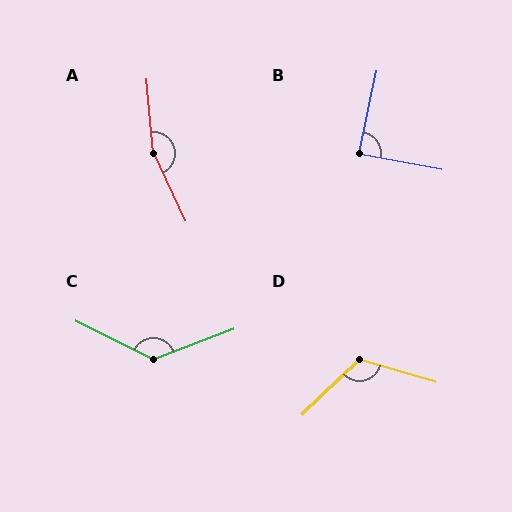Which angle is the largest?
A, at approximately 160 degrees.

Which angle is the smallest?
B, at approximately 88 degrees.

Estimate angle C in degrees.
Approximately 133 degrees.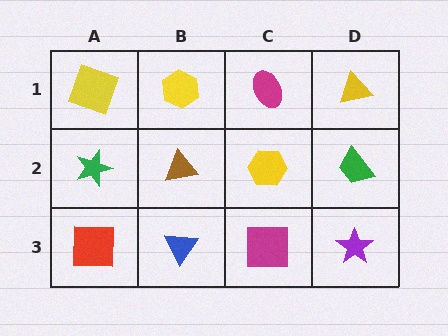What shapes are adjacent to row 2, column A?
A yellow square (row 1, column A), a red square (row 3, column A), a brown triangle (row 2, column B).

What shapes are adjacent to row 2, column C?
A magenta ellipse (row 1, column C), a magenta square (row 3, column C), a brown triangle (row 2, column B), a green trapezoid (row 2, column D).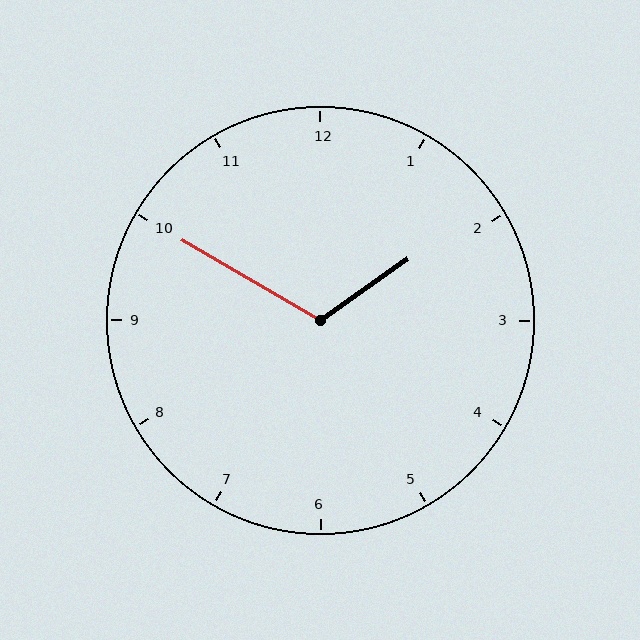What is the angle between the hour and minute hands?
Approximately 115 degrees.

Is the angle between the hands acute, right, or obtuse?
It is obtuse.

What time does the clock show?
1:50.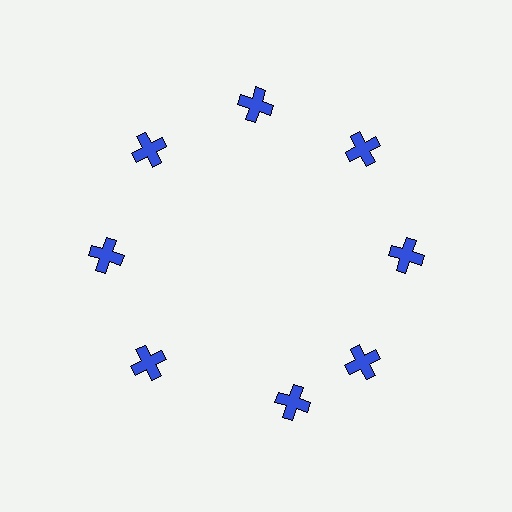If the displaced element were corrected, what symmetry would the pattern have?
It would have 8-fold rotational symmetry — the pattern would map onto itself every 45 degrees.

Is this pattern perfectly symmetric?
No. The 8 blue crosses are arranged in a ring, but one element near the 6 o'clock position is rotated out of alignment along the ring, breaking the 8-fold rotational symmetry.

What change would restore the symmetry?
The symmetry would be restored by rotating it back into even spacing with its neighbors so that all 8 crosses sit at equal angles and equal distance from the center.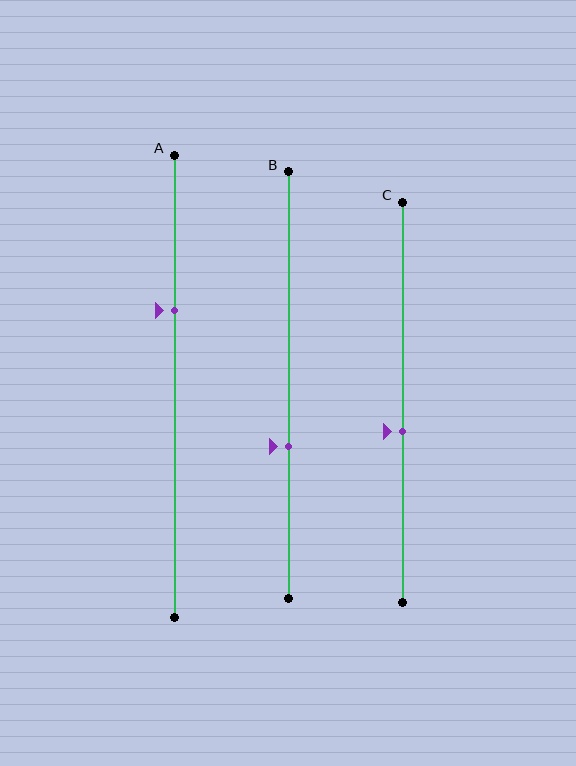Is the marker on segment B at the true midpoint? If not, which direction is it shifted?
No, the marker on segment B is shifted downward by about 14% of the segment length.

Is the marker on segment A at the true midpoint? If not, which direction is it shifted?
No, the marker on segment A is shifted upward by about 16% of the segment length.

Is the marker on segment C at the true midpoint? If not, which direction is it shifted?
No, the marker on segment C is shifted downward by about 7% of the segment length.